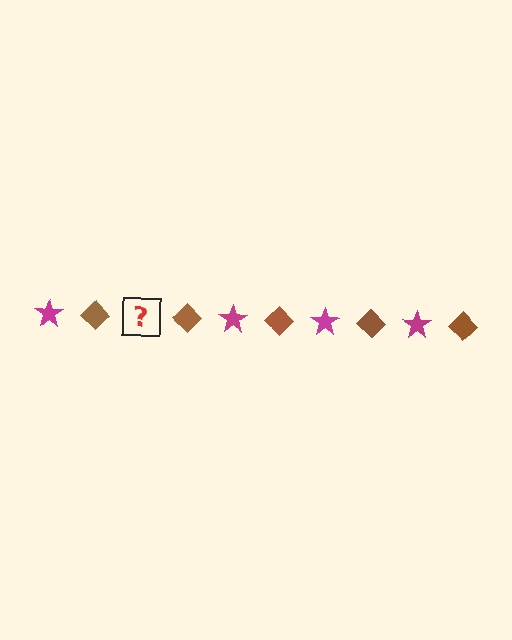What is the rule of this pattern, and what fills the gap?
The rule is that the pattern alternates between magenta star and brown diamond. The gap should be filled with a magenta star.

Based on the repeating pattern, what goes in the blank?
The blank should be a magenta star.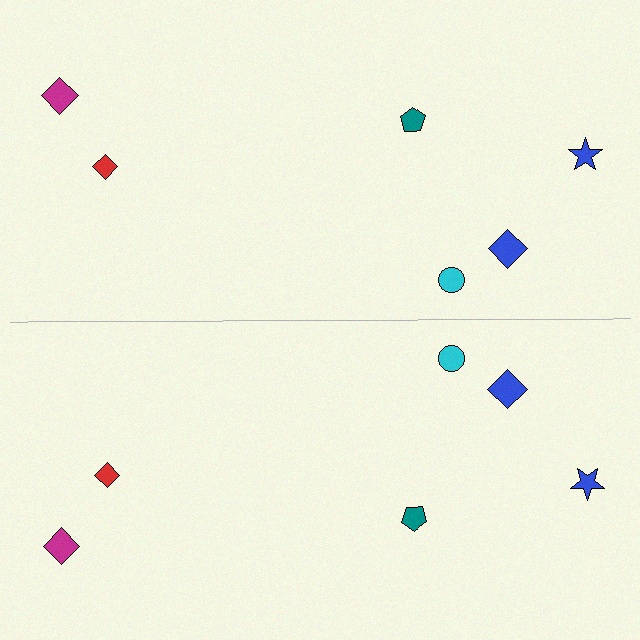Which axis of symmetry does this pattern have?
The pattern has a horizontal axis of symmetry running through the center of the image.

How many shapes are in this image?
There are 12 shapes in this image.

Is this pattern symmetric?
Yes, this pattern has bilateral (reflection) symmetry.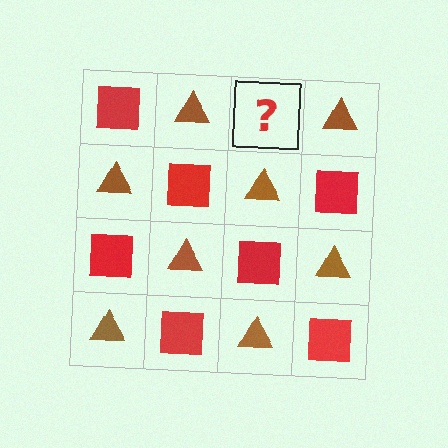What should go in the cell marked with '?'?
The missing cell should contain a red square.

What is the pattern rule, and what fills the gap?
The rule is that it alternates red square and brown triangle in a checkerboard pattern. The gap should be filled with a red square.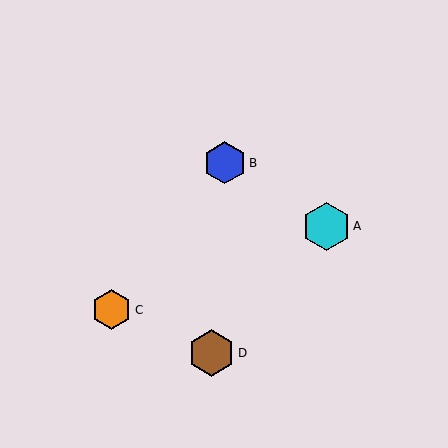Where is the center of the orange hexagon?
The center of the orange hexagon is at (112, 310).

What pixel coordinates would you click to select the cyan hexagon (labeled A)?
Click at (326, 226) to select the cyan hexagon A.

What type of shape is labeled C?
Shape C is an orange hexagon.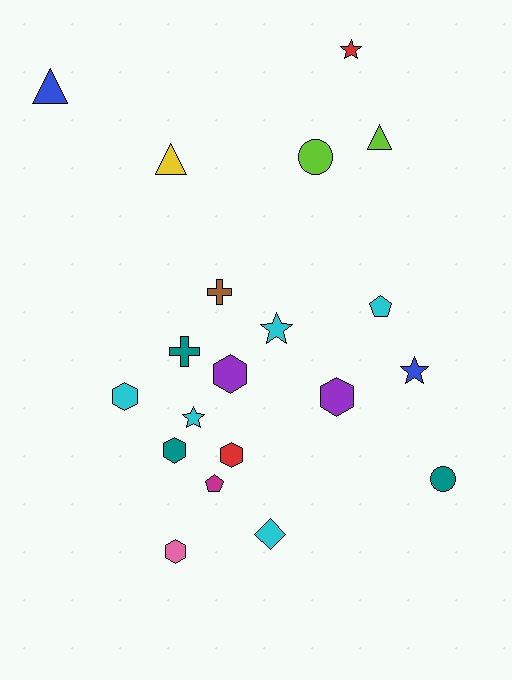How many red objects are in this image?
There are 2 red objects.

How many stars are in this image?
There are 4 stars.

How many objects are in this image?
There are 20 objects.